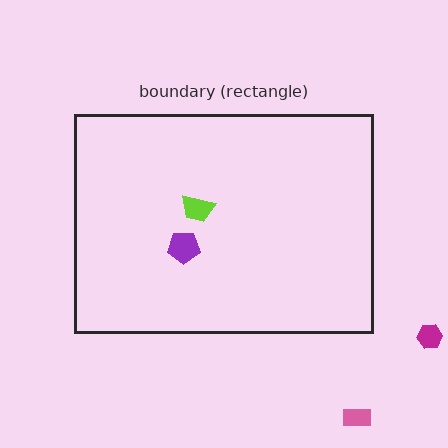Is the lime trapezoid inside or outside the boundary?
Inside.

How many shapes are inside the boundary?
2 inside, 2 outside.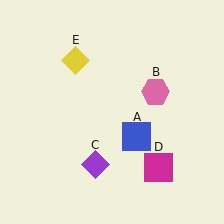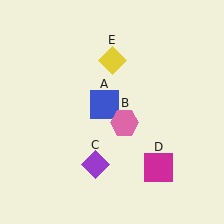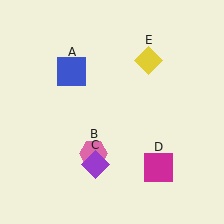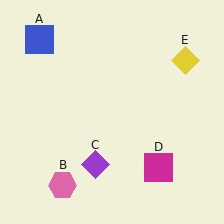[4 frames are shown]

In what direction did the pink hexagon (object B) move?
The pink hexagon (object B) moved down and to the left.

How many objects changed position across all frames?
3 objects changed position: blue square (object A), pink hexagon (object B), yellow diamond (object E).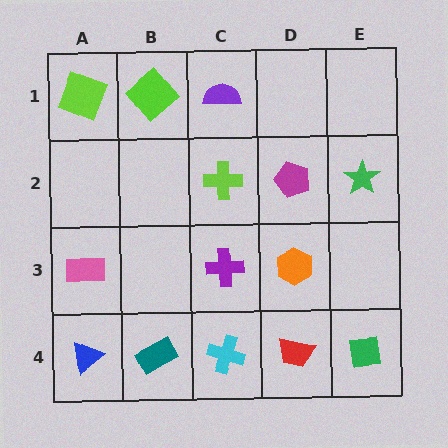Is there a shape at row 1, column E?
No, that cell is empty.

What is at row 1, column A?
A lime square.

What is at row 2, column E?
A green star.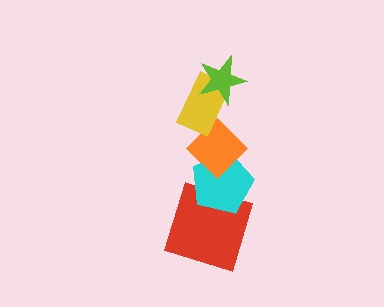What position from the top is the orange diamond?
The orange diamond is 3rd from the top.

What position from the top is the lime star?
The lime star is 1st from the top.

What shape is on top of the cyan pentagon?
The orange diamond is on top of the cyan pentagon.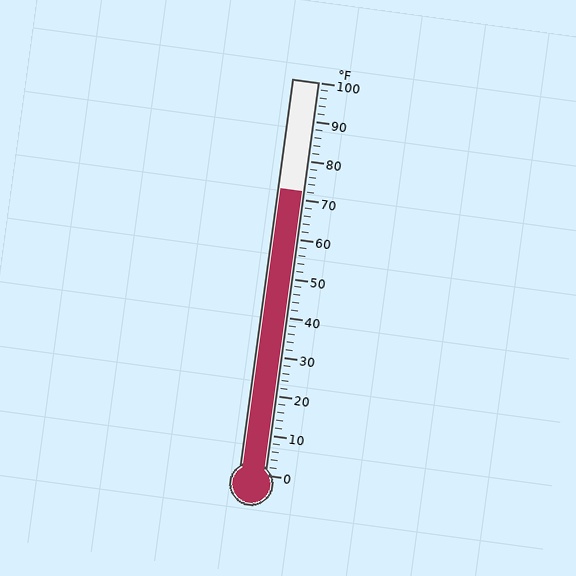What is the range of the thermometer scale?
The thermometer scale ranges from 0°F to 100°F.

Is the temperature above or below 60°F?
The temperature is above 60°F.